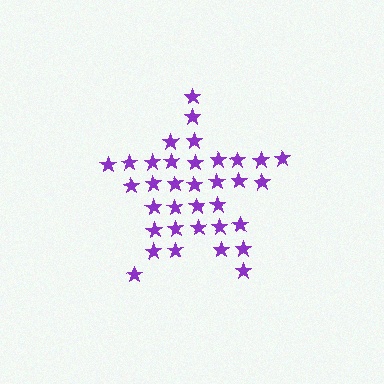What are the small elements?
The small elements are stars.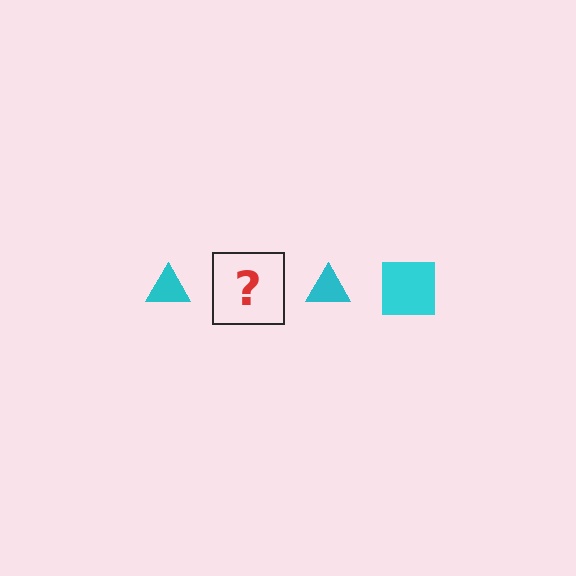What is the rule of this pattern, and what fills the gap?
The rule is that the pattern cycles through triangle, square shapes in cyan. The gap should be filled with a cyan square.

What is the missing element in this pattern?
The missing element is a cyan square.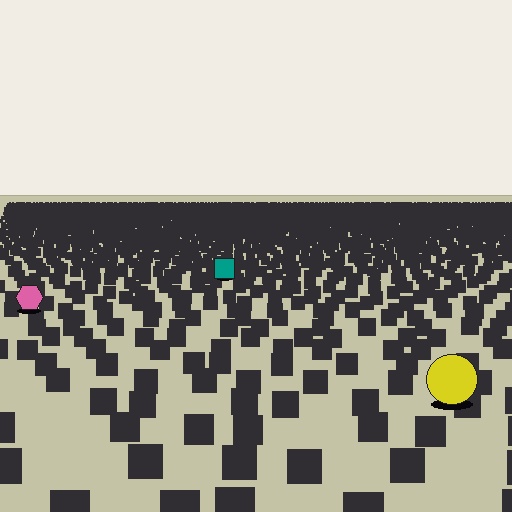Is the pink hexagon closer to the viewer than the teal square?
Yes. The pink hexagon is closer — you can tell from the texture gradient: the ground texture is coarser near it.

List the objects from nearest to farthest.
From nearest to farthest: the yellow circle, the pink hexagon, the teal square.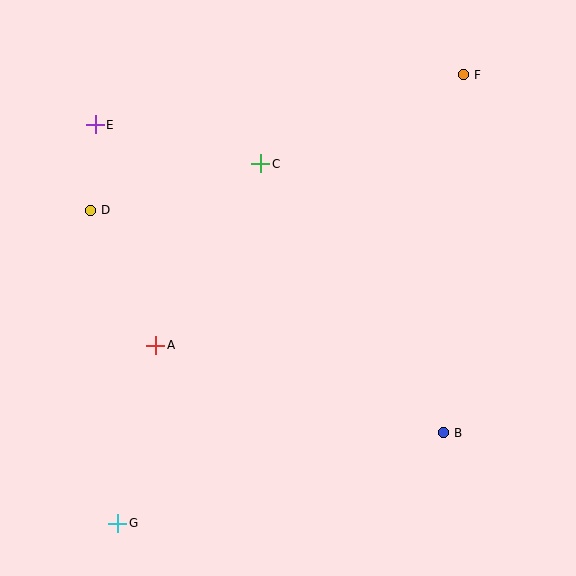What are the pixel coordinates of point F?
Point F is at (463, 75).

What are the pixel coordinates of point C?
Point C is at (261, 164).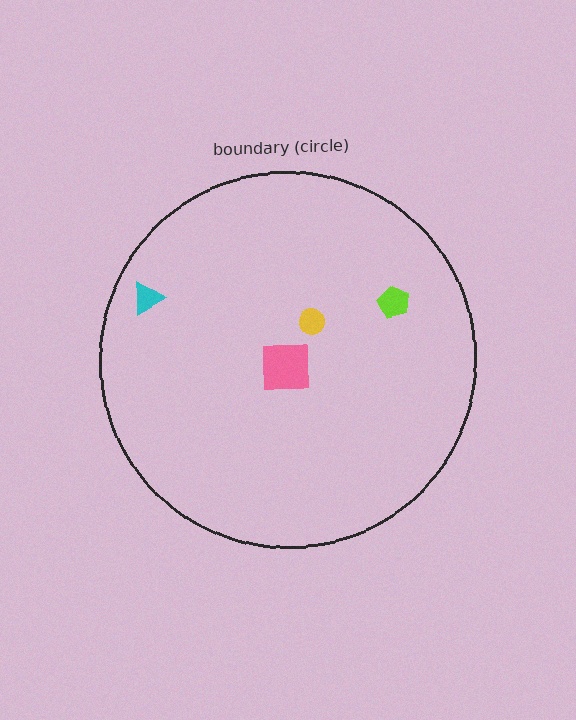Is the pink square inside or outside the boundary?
Inside.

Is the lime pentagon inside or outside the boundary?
Inside.